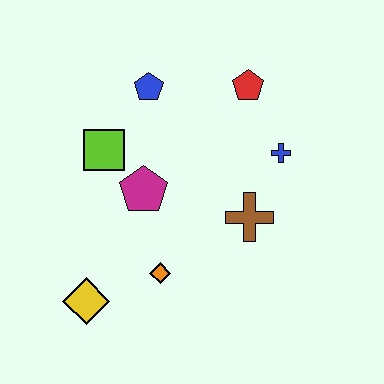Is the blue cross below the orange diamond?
No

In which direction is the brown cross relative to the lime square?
The brown cross is to the right of the lime square.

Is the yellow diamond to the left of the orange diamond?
Yes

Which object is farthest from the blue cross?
The yellow diamond is farthest from the blue cross.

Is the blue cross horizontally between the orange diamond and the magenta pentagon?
No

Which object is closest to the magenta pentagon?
The lime square is closest to the magenta pentagon.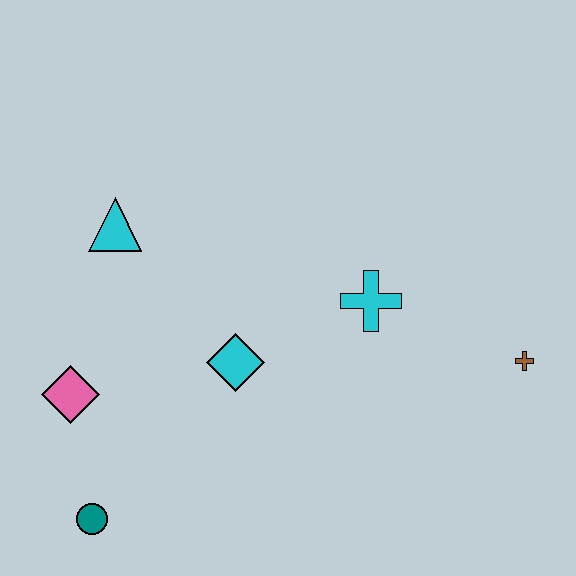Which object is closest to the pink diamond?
The teal circle is closest to the pink diamond.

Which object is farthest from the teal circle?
The brown cross is farthest from the teal circle.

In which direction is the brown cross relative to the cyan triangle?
The brown cross is to the right of the cyan triangle.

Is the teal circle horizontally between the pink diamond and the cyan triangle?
Yes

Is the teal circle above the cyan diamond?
No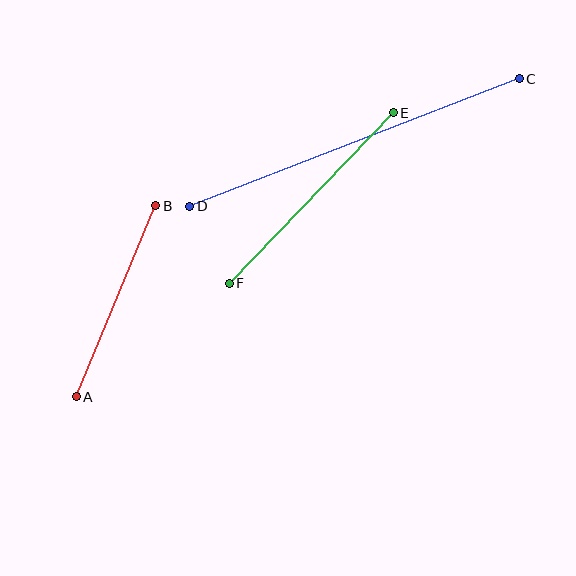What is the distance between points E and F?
The distance is approximately 237 pixels.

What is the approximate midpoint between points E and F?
The midpoint is at approximately (311, 198) pixels.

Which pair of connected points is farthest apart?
Points C and D are farthest apart.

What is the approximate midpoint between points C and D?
The midpoint is at approximately (354, 143) pixels.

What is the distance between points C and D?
The distance is approximately 353 pixels.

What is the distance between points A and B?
The distance is approximately 207 pixels.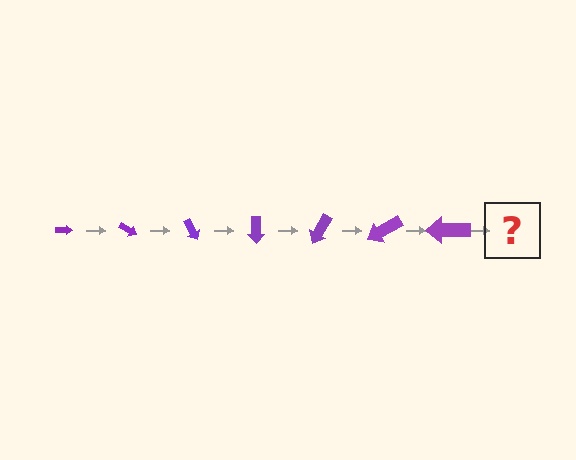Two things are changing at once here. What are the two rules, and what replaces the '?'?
The two rules are that the arrow grows larger each step and it rotates 30 degrees each step. The '?' should be an arrow, larger than the previous one and rotated 210 degrees from the start.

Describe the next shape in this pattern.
It should be an arrow, larger than the previous one and rotated 210 degrees from the start.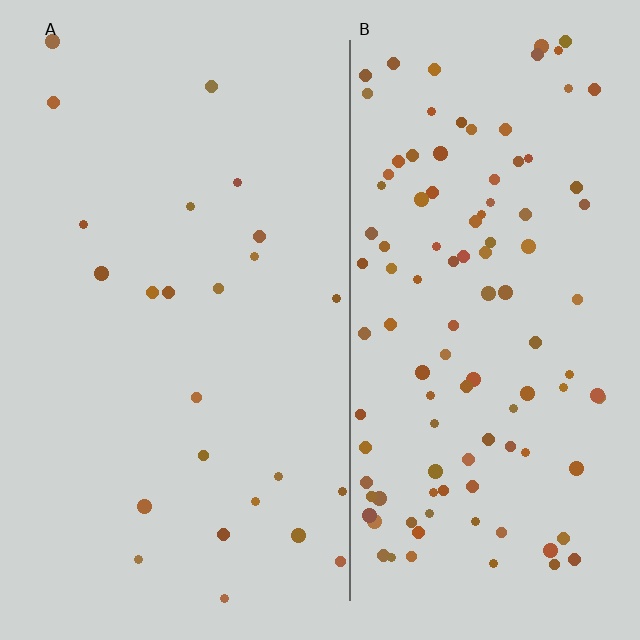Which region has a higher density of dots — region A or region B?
B (the right).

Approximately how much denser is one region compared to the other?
Approximately 4.6× — region B over region A.